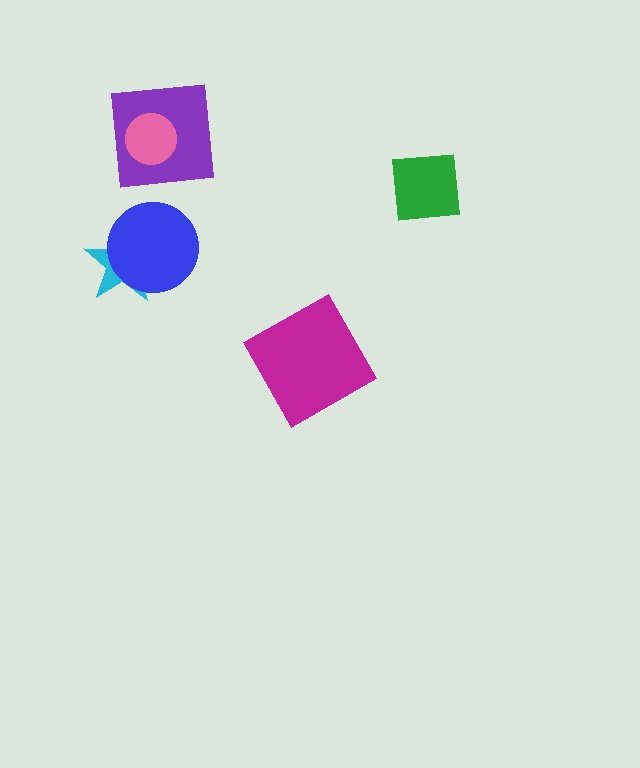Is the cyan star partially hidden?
Yes, it is partially covered by another shape.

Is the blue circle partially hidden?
No, no other shape covers it.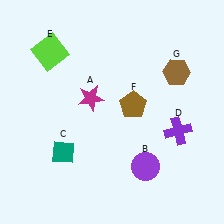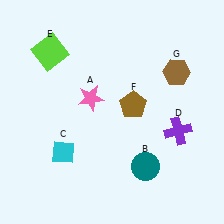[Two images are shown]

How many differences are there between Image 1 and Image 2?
There are 3 differences between the two images.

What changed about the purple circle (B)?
In Image 1, B is purple. In Image 2, it changed to teal.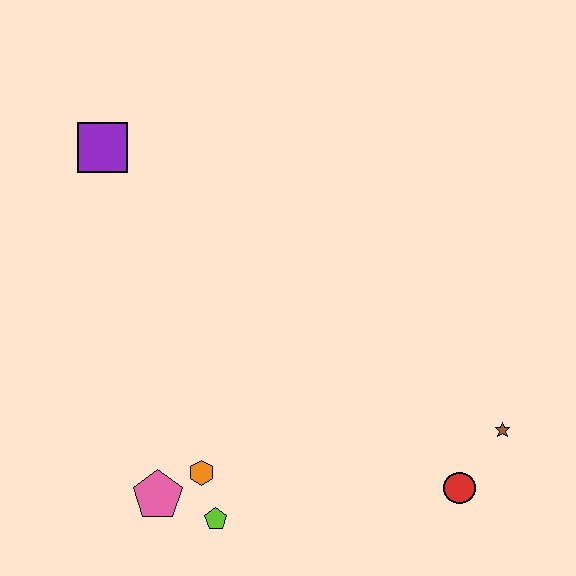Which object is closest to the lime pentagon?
The orange hexagon is closest to the lime pentagon.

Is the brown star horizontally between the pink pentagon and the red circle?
No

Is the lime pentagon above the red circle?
No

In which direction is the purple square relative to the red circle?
The purple square is to the left of the red circle.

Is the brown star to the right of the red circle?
Yes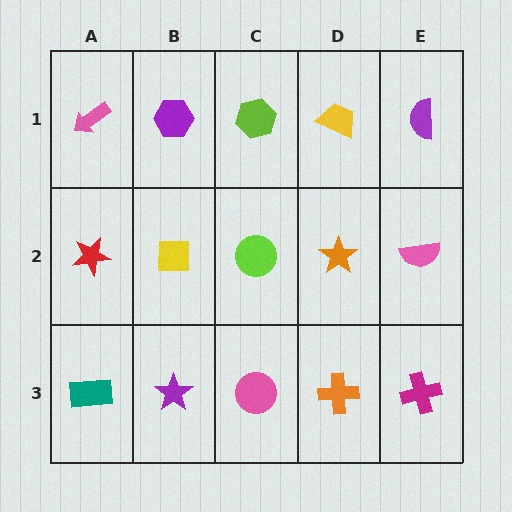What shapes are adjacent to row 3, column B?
A yellow square (row 2, column B), a teal rectangle (row 3, column A), a pink circle (row 3, column C).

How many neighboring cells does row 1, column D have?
3.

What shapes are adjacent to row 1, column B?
A yellow square (row 2, column B), a pink arrow (row 1, column A), a lime hexagon (row 1, column C).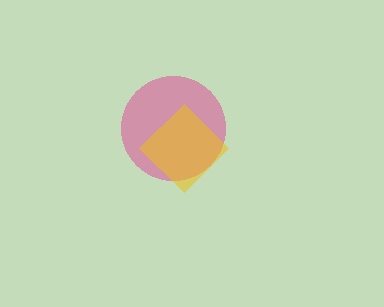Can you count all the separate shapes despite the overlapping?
Yes, there are 2 separate shapes.